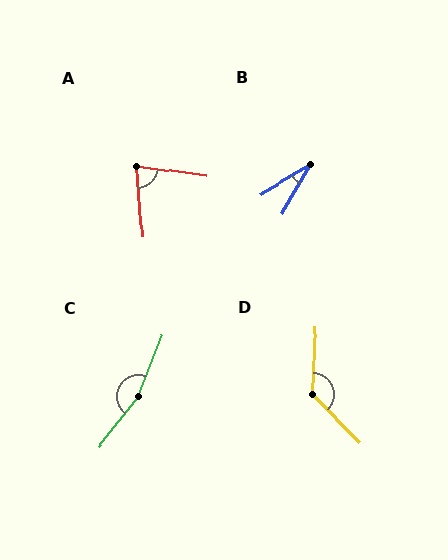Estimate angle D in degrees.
Approximately 133 degrees.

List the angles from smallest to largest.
B (30°), A (77°), D (133°), C (164°).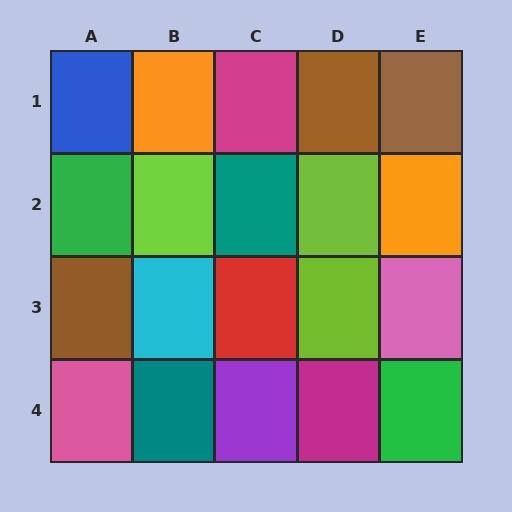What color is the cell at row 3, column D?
Lime.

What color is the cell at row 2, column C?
Teal.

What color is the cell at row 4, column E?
Green.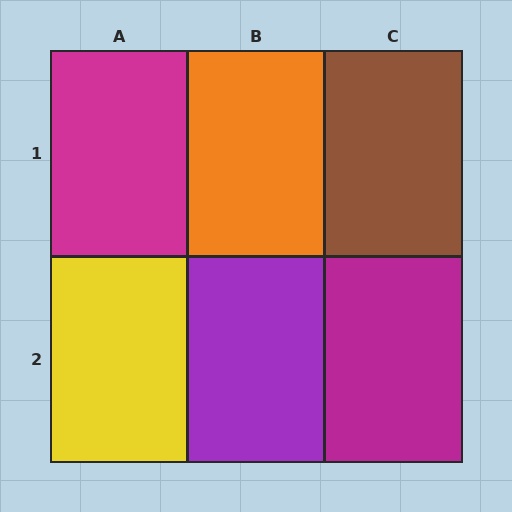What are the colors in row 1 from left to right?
Magenta, orange, brown.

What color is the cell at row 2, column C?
Magenta.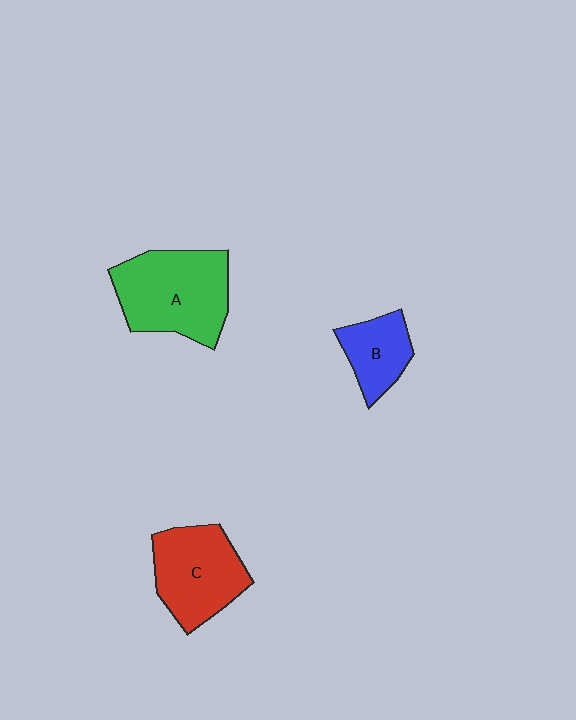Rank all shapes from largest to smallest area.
From largest to smallest: A (green), C (red), B (blue).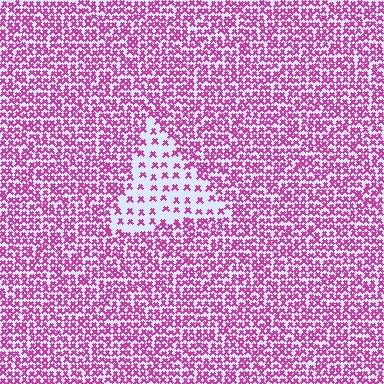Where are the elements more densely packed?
The elements are more densely packed outside the triangle boundary.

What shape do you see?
I see a triangle.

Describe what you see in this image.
The image contains small magenta elements arranged at two different densities. A triangle-shaped region is visible where the elements are less densely packed than the surrounding area.